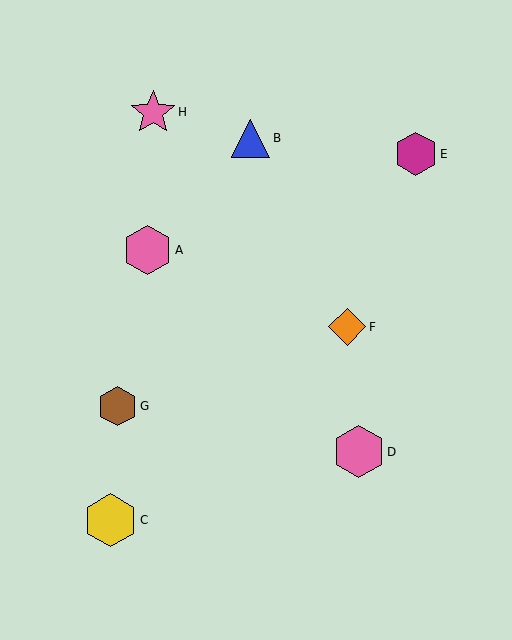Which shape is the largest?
The yellow hexagon (labeled C) is the largest.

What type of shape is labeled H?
Shape H is a pink star.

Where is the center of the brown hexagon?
The center of the brown hexagon is at (117, 406).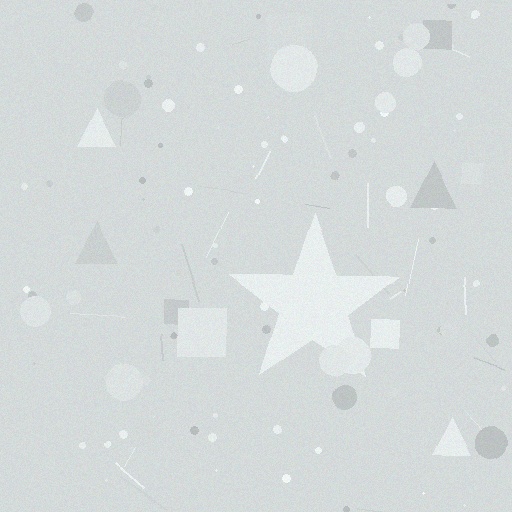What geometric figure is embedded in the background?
A star is embedded in the background.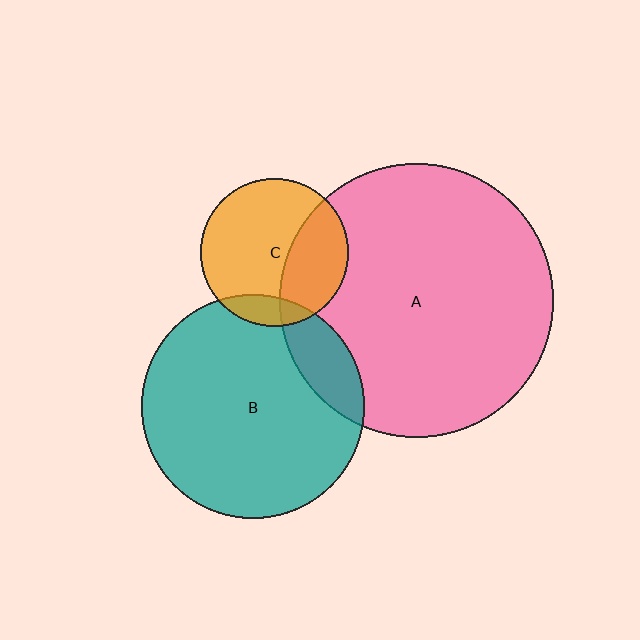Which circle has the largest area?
Circle A (pink).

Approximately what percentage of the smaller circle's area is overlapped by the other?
Approximately 10%.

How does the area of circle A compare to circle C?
Approximately 3.4 times.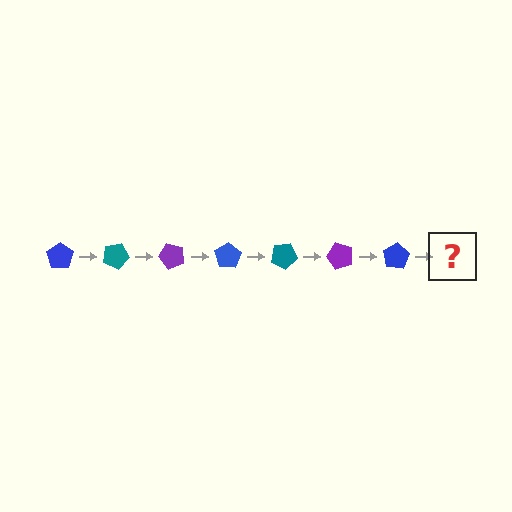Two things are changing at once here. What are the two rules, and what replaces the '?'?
The two rules are that it rotates 25 degrees each step and the color cycles through blue, teal, and purple. The '?' should be a teal pentagon, rotated 175 degrees from the start.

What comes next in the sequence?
The next element should be a teal pentagon, rotated 175 degrees from the start.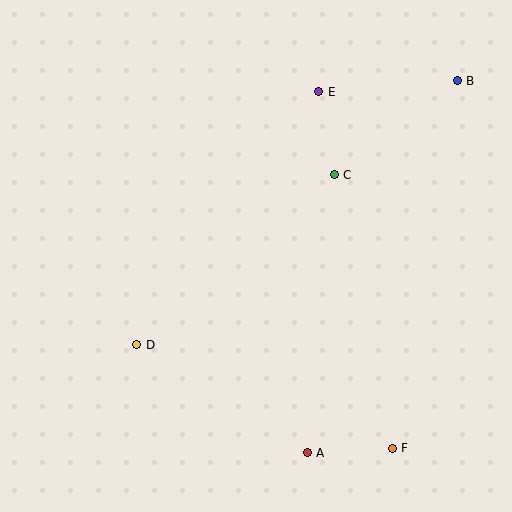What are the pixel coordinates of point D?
Point D is at (137, 345).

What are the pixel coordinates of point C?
Point C is at (334, 175).